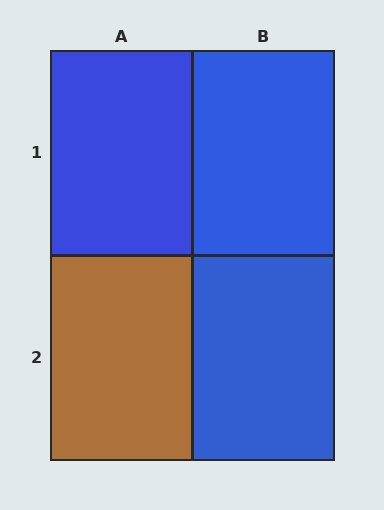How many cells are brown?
1 cell is brown.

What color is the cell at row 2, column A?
Brown.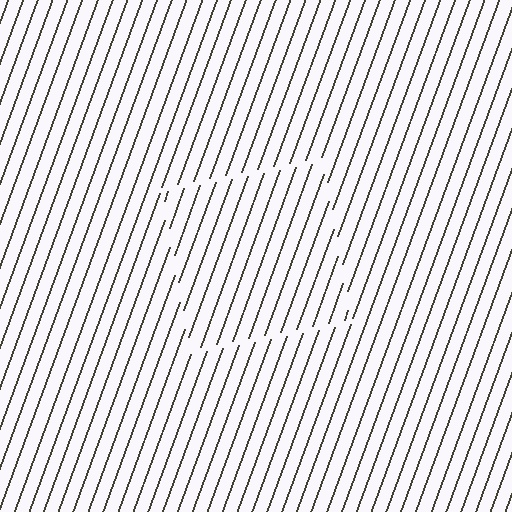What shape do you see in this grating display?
An illusory square. The interior of the shape contains the same grating, shifted by half a period — the contour is defined by the phase discontinuity where line-ends from the inner and outer gratings abut.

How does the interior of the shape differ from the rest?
The interior of the shape contains the same grating, shifted by half a period — the contour is defined by the phase discontinuity where line-ends from the inner and outer gratings abut.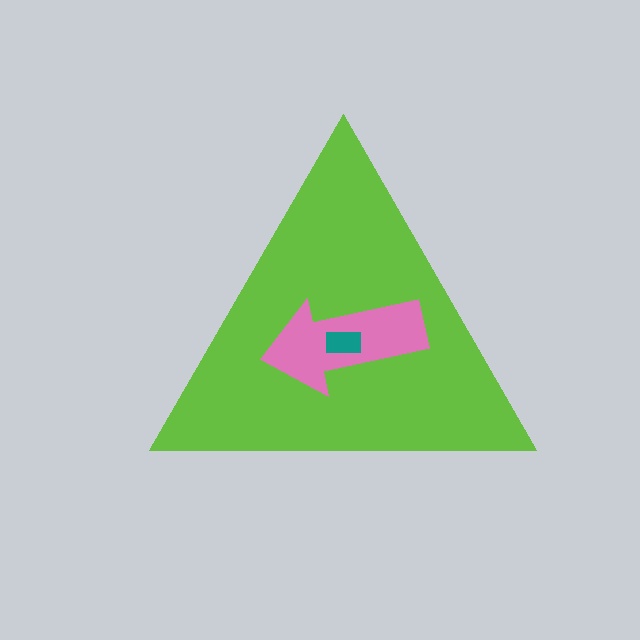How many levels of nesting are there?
3.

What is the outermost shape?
The lime triangle.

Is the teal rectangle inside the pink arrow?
Yes.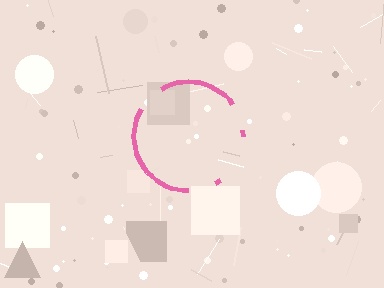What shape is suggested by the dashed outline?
The dashed outline suggests a circle.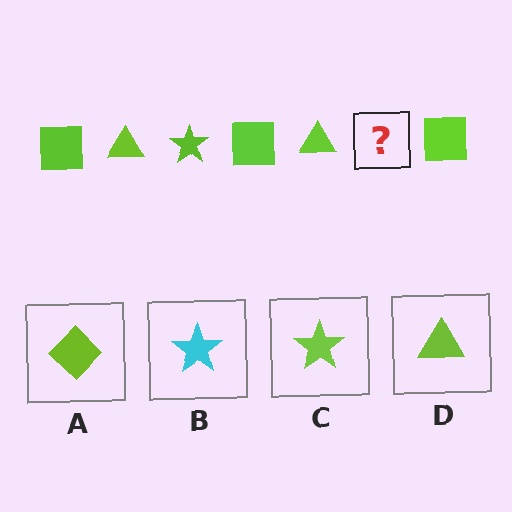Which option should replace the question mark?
Option C.